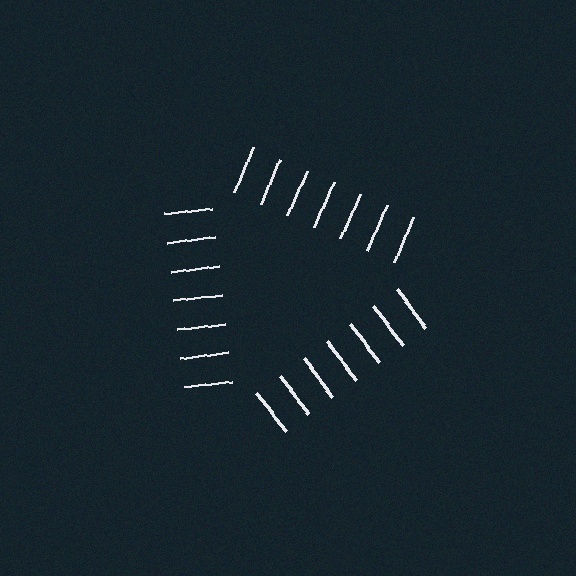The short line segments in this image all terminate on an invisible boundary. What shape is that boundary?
An illusory triangle — the line segments terminate on its edges but no continuous stroke is drawn.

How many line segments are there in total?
21 — 7 along each of the 3 edges.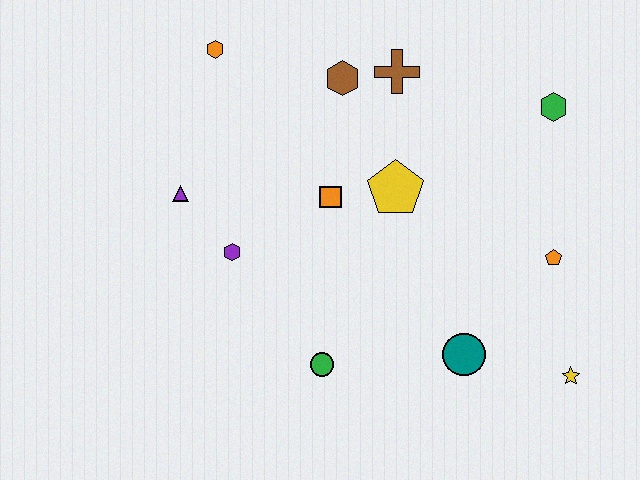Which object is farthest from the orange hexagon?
The yellow star is farthest from the orange hexagon.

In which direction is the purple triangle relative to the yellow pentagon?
The purple triangle is to the left of the yellow pentagon.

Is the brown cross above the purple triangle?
Yes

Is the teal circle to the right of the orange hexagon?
Yes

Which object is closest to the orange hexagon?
The brown hexagon is closest to the orange hexagon.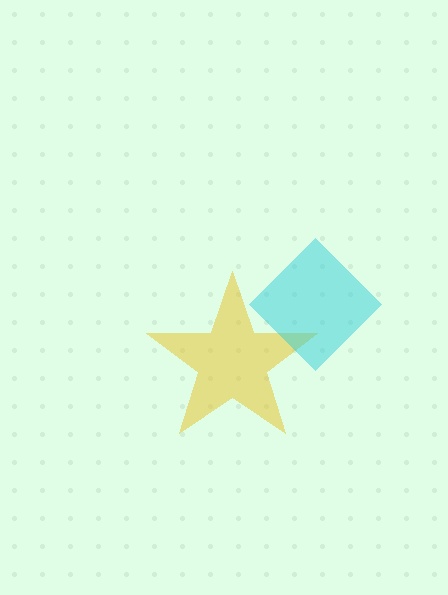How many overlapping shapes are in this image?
There are 2 overlapping shapes in the image.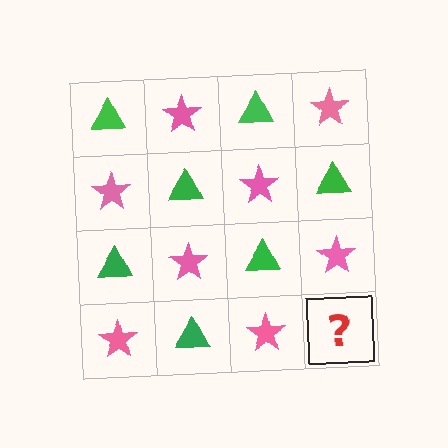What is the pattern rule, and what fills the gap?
The rule is that it alternates green triangle and pink star in a checkerboard pattern. The gap should be filled with a green triangle.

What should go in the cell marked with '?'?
The missing cell should contain a green triangle.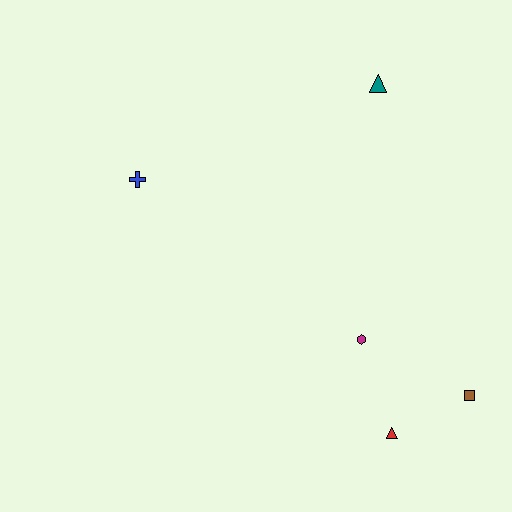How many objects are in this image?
There are 5 objects.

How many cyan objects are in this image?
There are no cyan objects.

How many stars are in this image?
There are no stars.